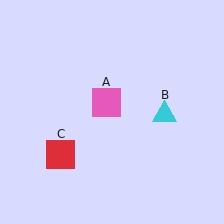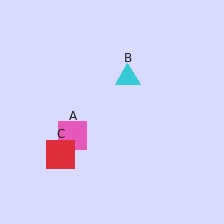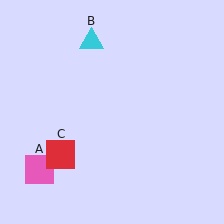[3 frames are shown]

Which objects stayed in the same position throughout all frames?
Red square (object C) remained stationary.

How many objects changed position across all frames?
2 objects changed position: pink square (object A), cyan triangle (object B).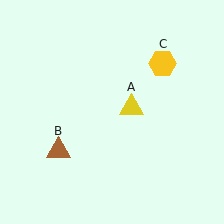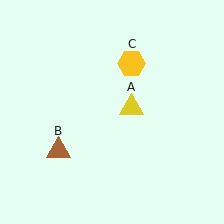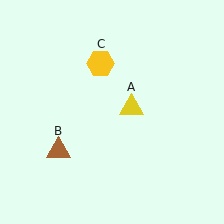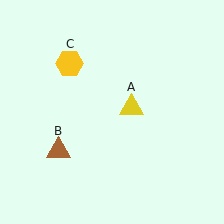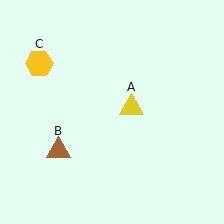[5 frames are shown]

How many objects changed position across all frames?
1 object changed position: yellow hexagon (object C).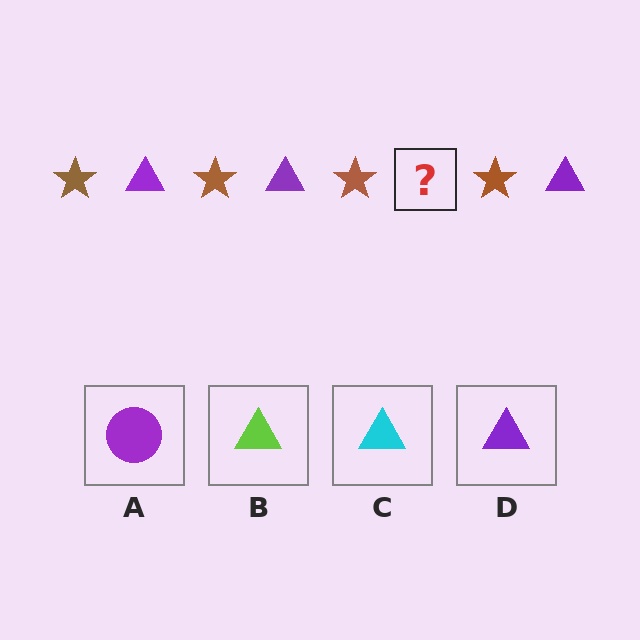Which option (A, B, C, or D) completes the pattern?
D.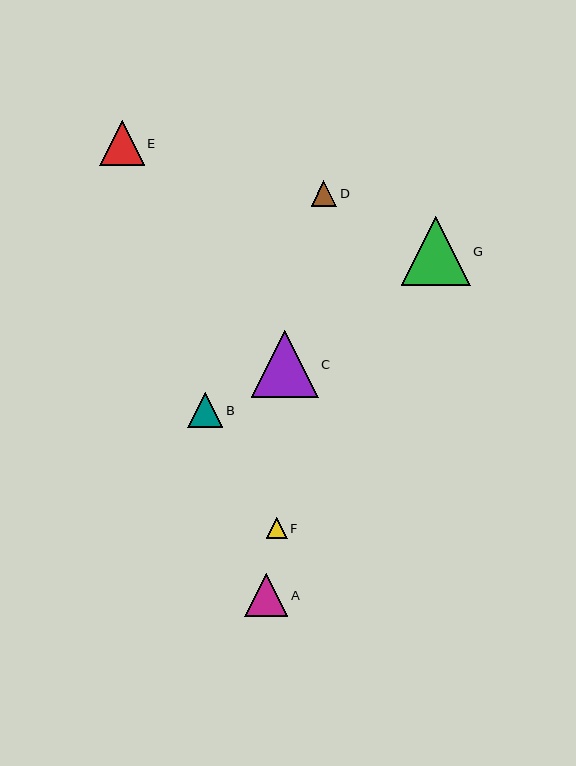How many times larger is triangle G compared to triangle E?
Triangle G is approximately 1.6 times the size of triangle E.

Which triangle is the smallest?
Triangle F is the smallest with a size of approximately 21 pixels.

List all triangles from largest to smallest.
From largest to smallest: G, C, E, A, B, D, F.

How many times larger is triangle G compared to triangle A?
Triangle G is approximately 1.6 times the size of triangle A.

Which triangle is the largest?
Triangle G is the largest with a size of approximately 69 pixels.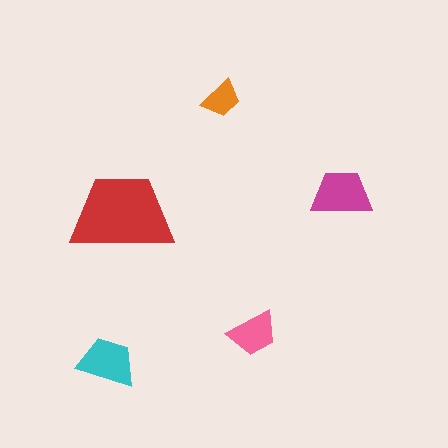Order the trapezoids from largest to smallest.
the red one, the magenta one, the cyan one, the pink one, the orange one.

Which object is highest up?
The orange trapezoid is topmost.